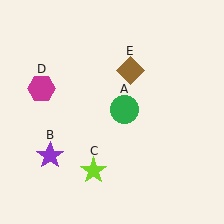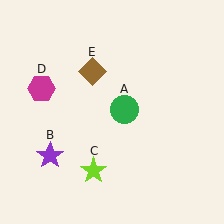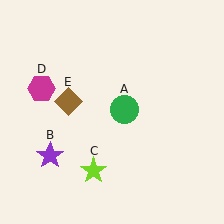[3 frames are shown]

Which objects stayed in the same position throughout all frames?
Green circle (object A) and purple star (object B) and lime star (object C) and magenta hexagon (object D) remained stationary.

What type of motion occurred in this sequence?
The brown diamond (object E) rotated counterclockwise around the center of the scene.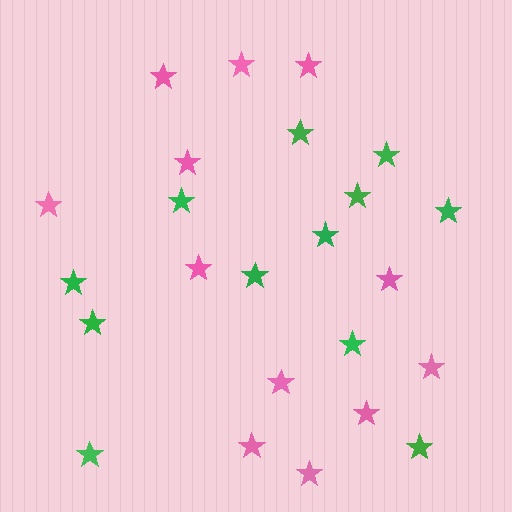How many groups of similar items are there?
There are 2 groups: one group of green stars (12) and one group of pink stars (12).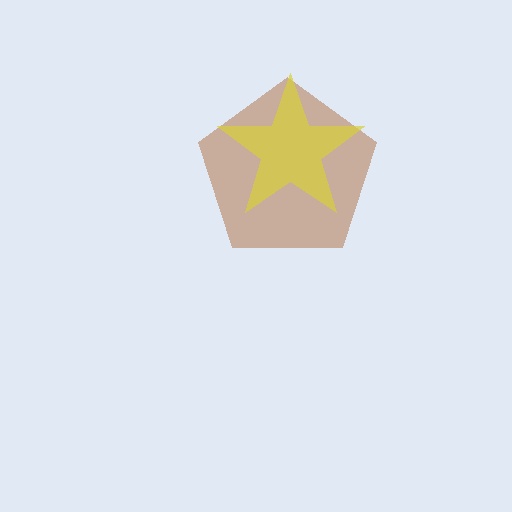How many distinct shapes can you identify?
There are 2 distinct shapes: a brown pentagon, a yellow star.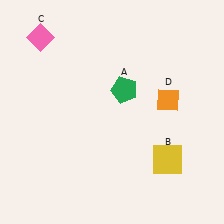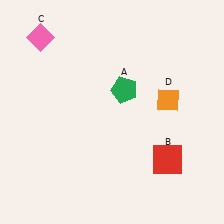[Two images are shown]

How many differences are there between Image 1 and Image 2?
There is 1 difference between the two images.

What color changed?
The square (B) changed from yellow in Image 1 to red in Image 2.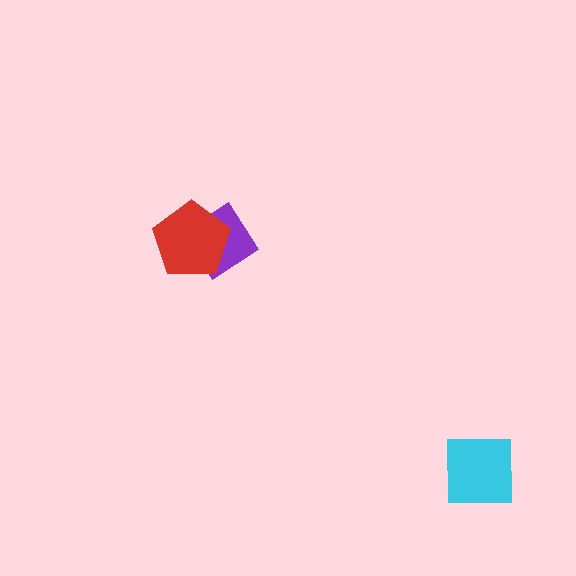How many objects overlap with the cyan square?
0 objects overlap with the cyan square.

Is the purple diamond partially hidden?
Yes, it is partially covered by another shape.